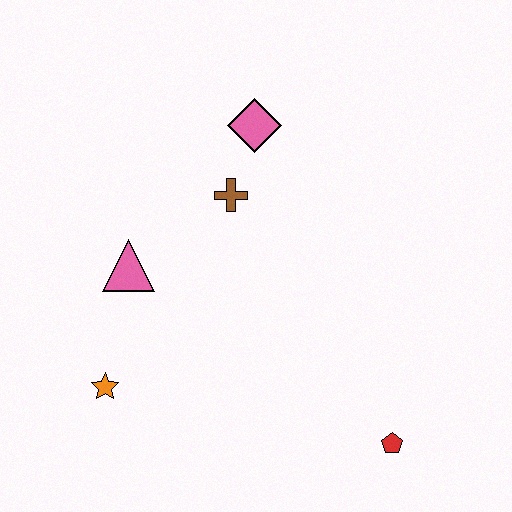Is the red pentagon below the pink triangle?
Yes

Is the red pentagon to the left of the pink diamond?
No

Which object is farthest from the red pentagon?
The pink diamond is farthest from the red pentagon.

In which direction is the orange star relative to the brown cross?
The orange star is below the brown cross.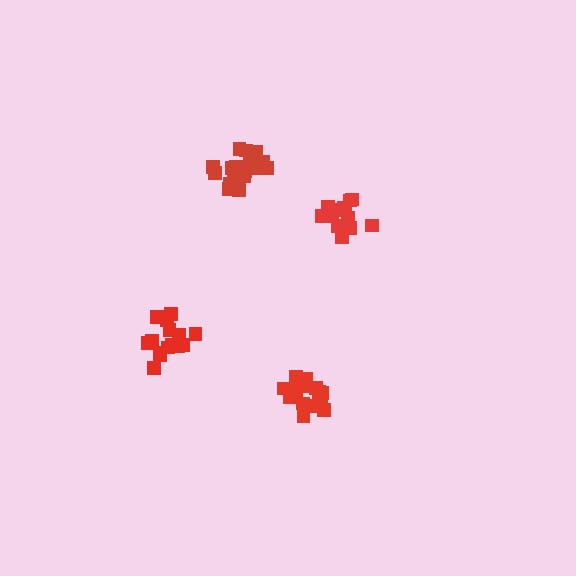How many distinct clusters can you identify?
There are 4 distinct clusters.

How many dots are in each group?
Group 1: 17 dots, Group 2: 13 dots, Group 3: 18 dots, Group 4: 17 dots (65 total).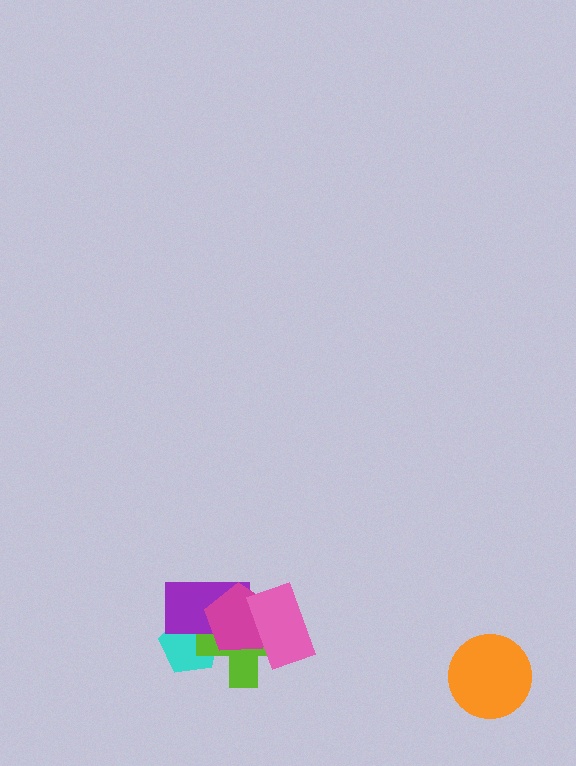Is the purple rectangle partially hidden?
Yes, it is partially covered by another shape.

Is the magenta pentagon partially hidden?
Yes, it is partially covered by another shape.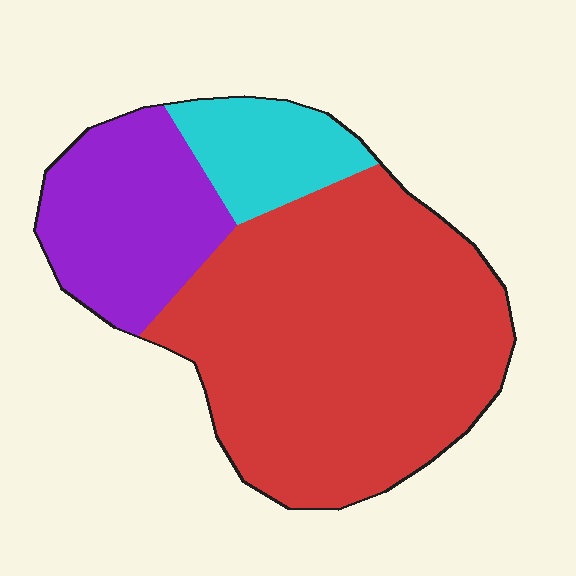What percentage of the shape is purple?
Purple covers 23% of the shape.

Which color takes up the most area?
Red, at roughly 65%.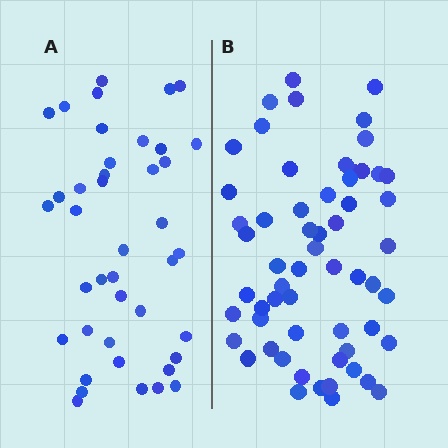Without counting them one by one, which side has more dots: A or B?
Region B (the right region) has more dots.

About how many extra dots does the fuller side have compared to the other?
Region B has approximately 20 more dots than region A.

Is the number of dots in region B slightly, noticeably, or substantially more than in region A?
Region B has noticeably more, but not dramatically so. The ratio is roughly 1.4 to 1.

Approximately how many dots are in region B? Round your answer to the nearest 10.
About 60 dots. (The exact count is 59, which rounds to 60.)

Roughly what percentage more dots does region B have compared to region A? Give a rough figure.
About 45% more.